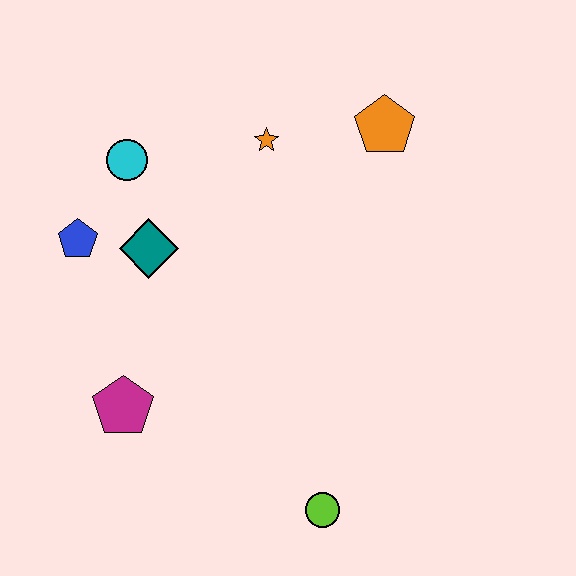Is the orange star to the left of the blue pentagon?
No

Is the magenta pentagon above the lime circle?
Yes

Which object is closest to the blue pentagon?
The teal diamond is closest to the blue pentagon.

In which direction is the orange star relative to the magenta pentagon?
The orange star is above the magenta pentagon.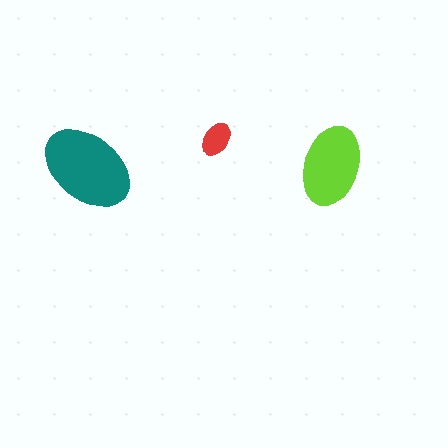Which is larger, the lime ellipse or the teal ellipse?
The teal one.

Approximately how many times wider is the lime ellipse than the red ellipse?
About 2.5 times wider.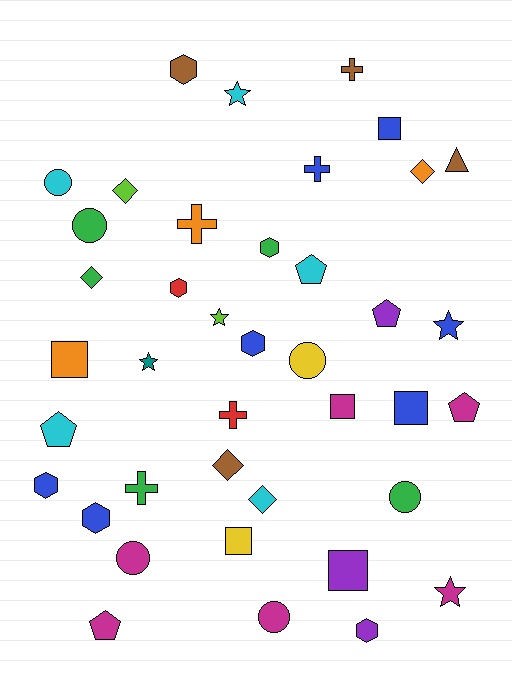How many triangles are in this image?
There is 1 triangle.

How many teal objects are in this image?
There is 1 teal object.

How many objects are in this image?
There are 40 objects.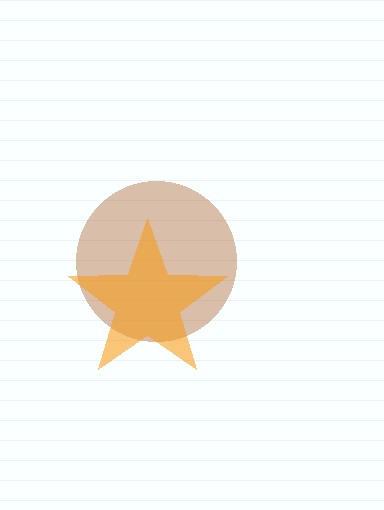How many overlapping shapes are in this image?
There are 2 overlapping shapes in the image.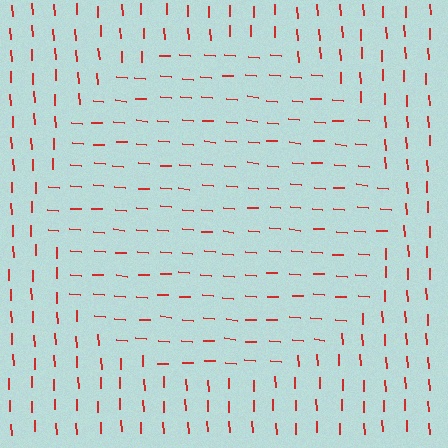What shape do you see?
I see a circle.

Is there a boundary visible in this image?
Yes, there is a texture boundary formed by a change in line orientation.